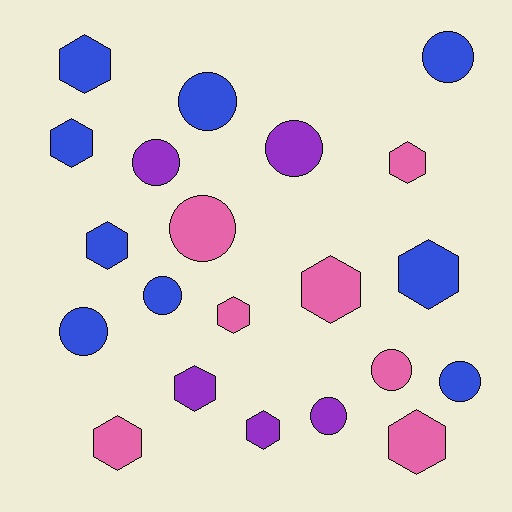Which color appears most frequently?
Blue, with 9 objects.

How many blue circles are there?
There are 5 blue circles.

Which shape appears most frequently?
Hexagon, with 11 objects.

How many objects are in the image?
There are 21 objects.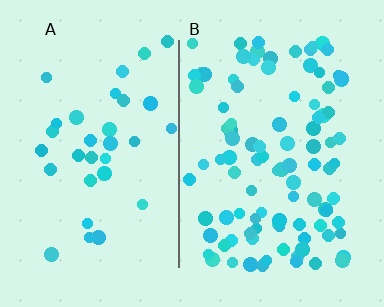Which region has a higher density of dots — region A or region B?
B (the right).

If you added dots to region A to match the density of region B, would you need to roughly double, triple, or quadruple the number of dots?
Approximately triple.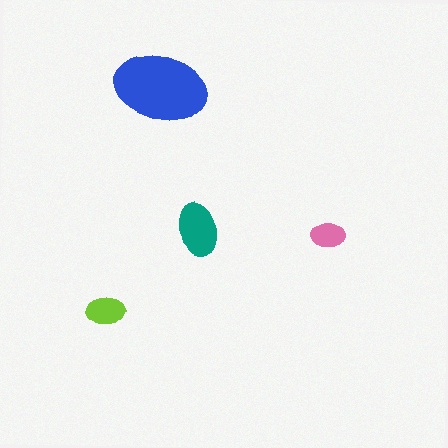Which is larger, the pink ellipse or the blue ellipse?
The blue one.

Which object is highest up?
The blue ellipse is topmost.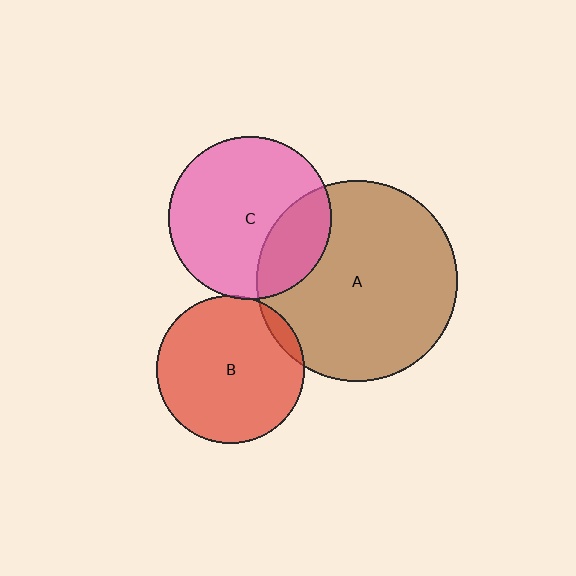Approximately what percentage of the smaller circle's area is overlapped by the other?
Approximately 5%.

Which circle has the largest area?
Circle A (brown).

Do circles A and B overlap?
Yes.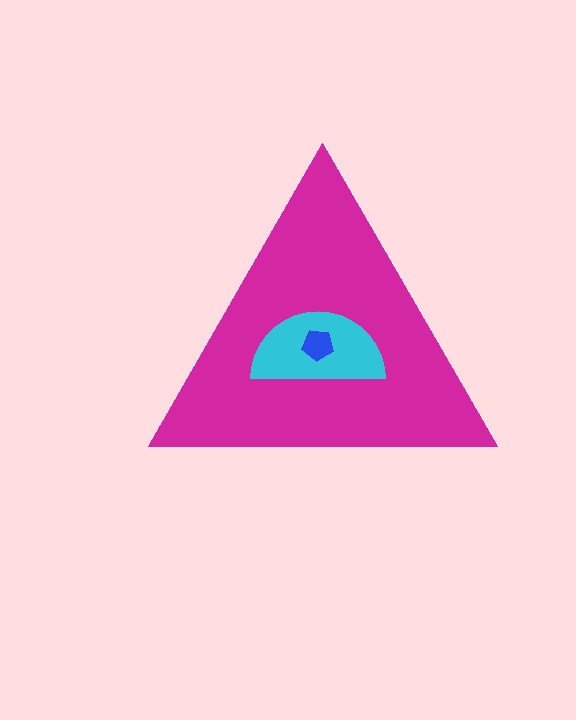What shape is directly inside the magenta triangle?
The cyan semicircle.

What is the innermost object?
The blue pentagon.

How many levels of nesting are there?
3.